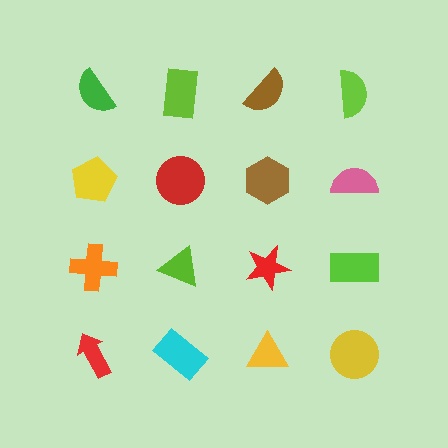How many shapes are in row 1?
4 shapes.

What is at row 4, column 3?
A yellow triangle.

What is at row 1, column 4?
A lime semicircle.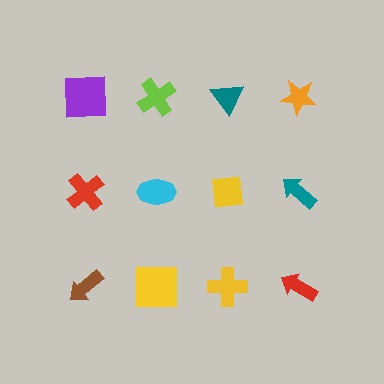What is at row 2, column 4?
A teal arrow.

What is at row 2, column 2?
A cyan ellipse.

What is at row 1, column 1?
A purple square.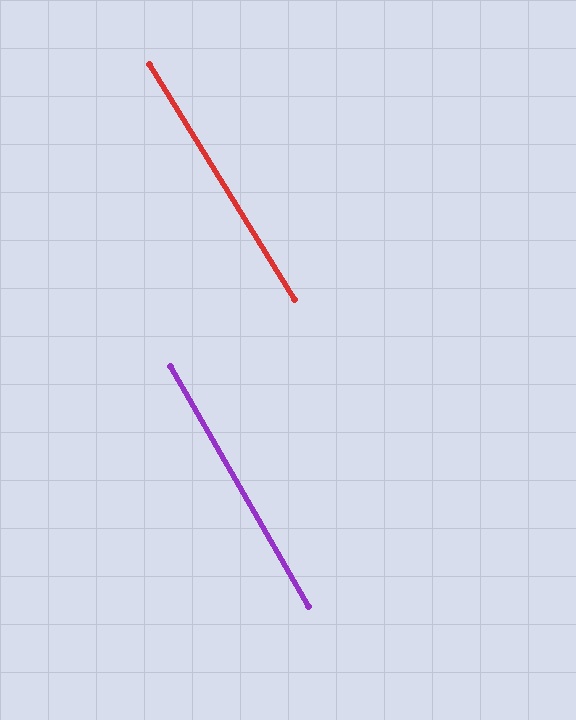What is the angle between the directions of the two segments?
Approximately 2 degrees.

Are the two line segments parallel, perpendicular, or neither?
Parallel — their directions differ by only 1.8°.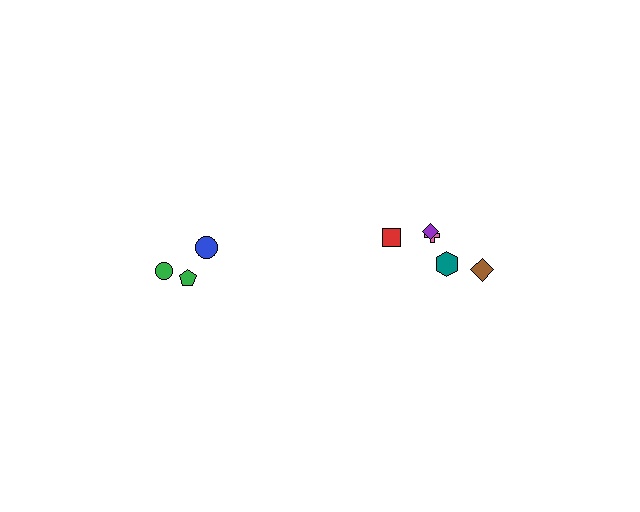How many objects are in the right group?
There are 5 objects.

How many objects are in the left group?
There are 3 objects.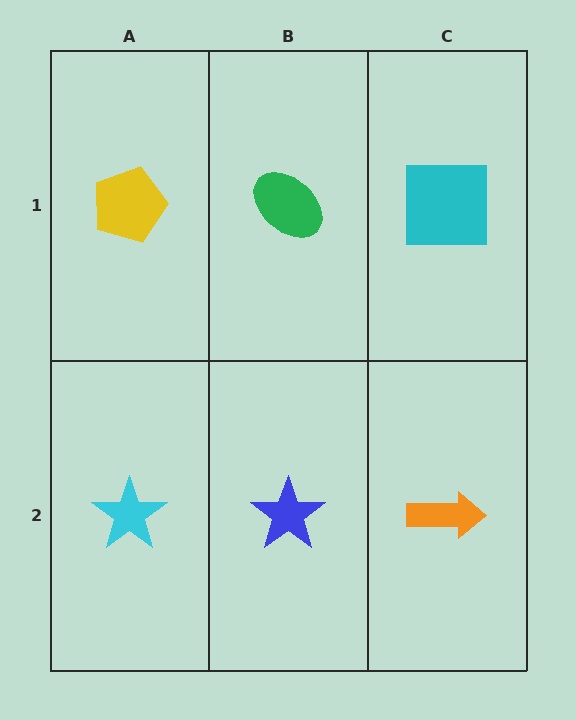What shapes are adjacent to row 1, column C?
An orange arrow (row 2, column C), a green ellipse (row 1, column B).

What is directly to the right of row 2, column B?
An orange arrow.